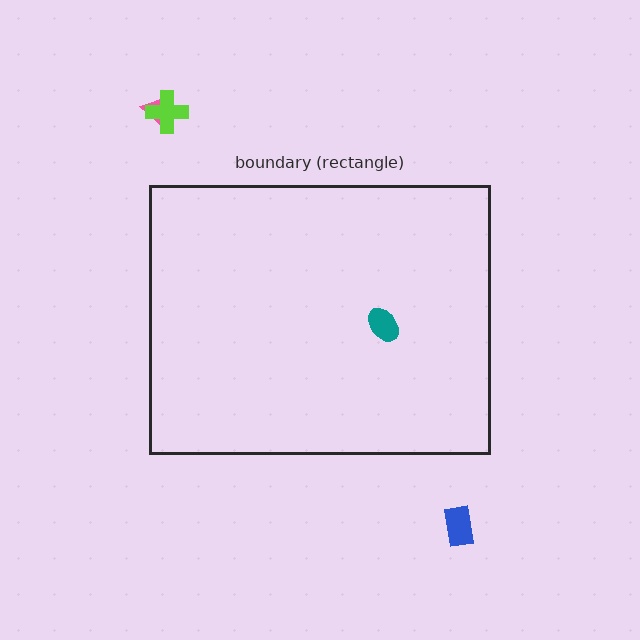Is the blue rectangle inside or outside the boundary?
Outside.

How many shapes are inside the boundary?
1 inside, 3 outside.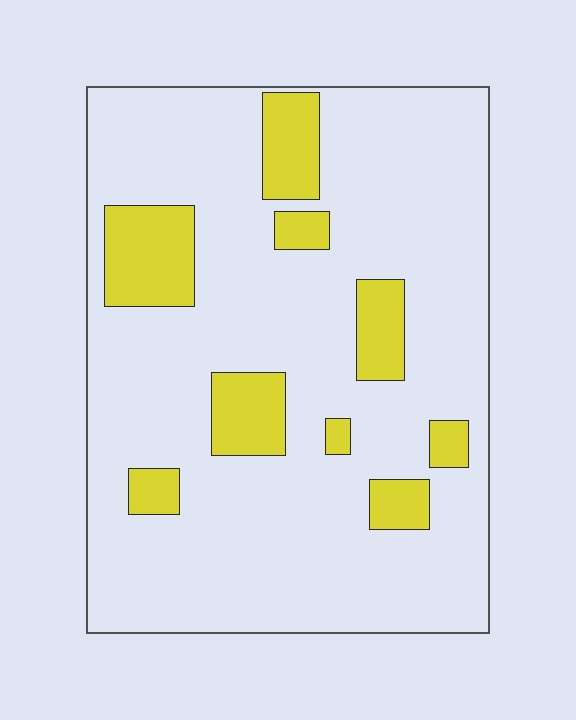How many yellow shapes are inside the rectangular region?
9.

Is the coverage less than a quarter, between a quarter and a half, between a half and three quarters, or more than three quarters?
Less than a quarter.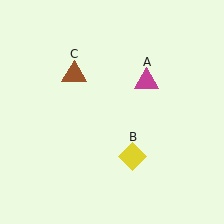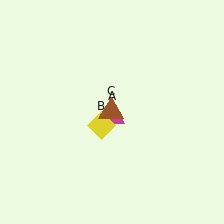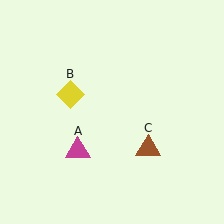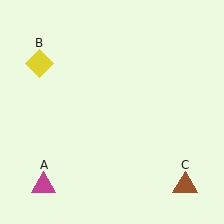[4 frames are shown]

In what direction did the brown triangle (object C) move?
The brown triangle (object C) moved down and to the right.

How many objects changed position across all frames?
3 objects changed position: magenta triangle (object A), yellow diamond (object B), brown triangle (object C).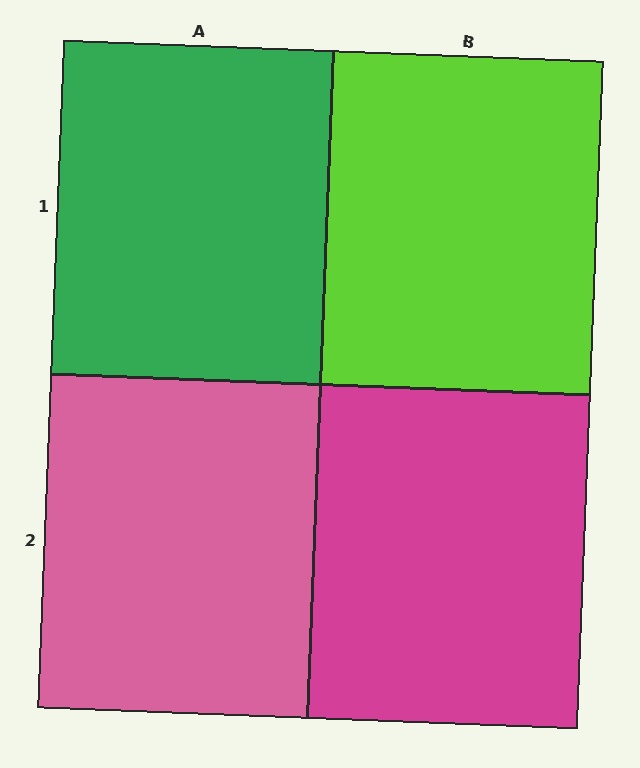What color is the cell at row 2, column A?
Pink.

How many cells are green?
1 cell is green.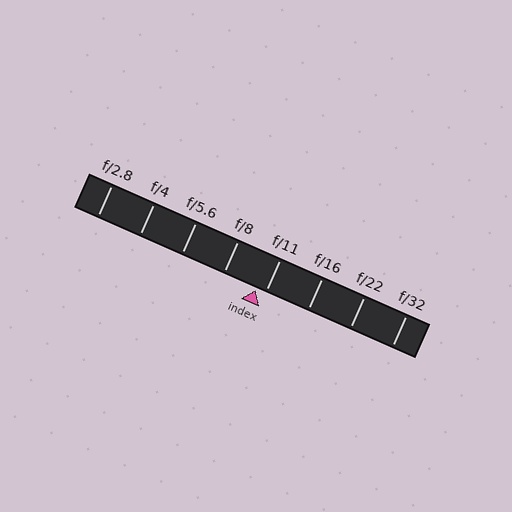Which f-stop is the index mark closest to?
The index mark is closest to f/11.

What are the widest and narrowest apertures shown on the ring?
The widest aperture shown is f/2.8 and the narrowest is f/32.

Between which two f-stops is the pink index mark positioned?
The index mark is between f/8 and f/11.